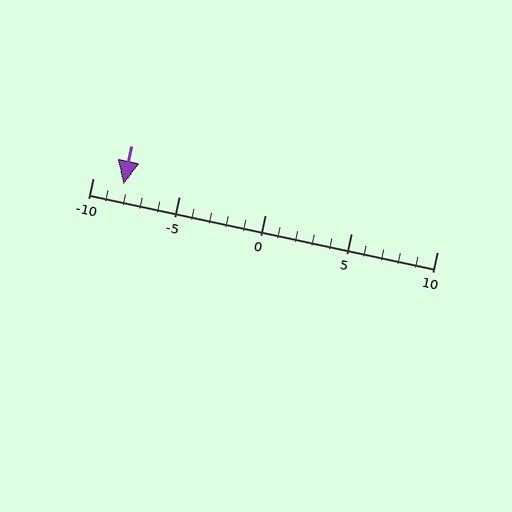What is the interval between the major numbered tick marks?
The major tick marks are spaced 5 units apart.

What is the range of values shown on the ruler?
The ruler shows values from -10 to 10.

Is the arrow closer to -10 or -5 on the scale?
The arrow is closer to -10.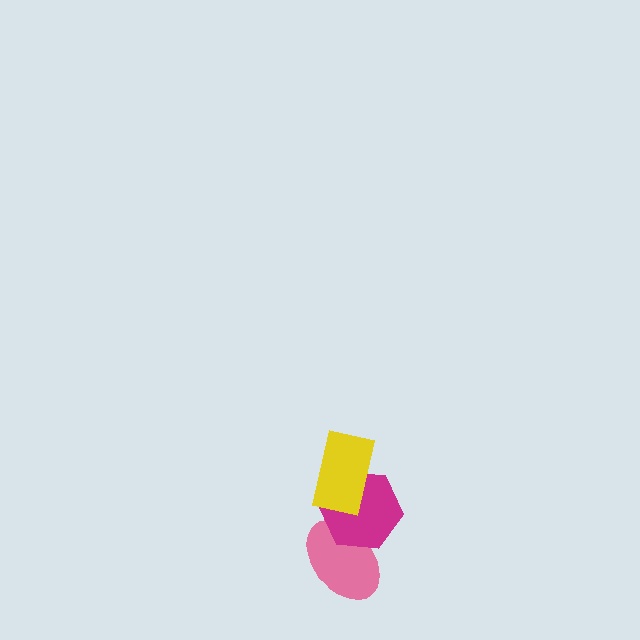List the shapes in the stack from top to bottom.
From top to bottom: the yellow rectangle, the magenta hexagon, the pink ellipse.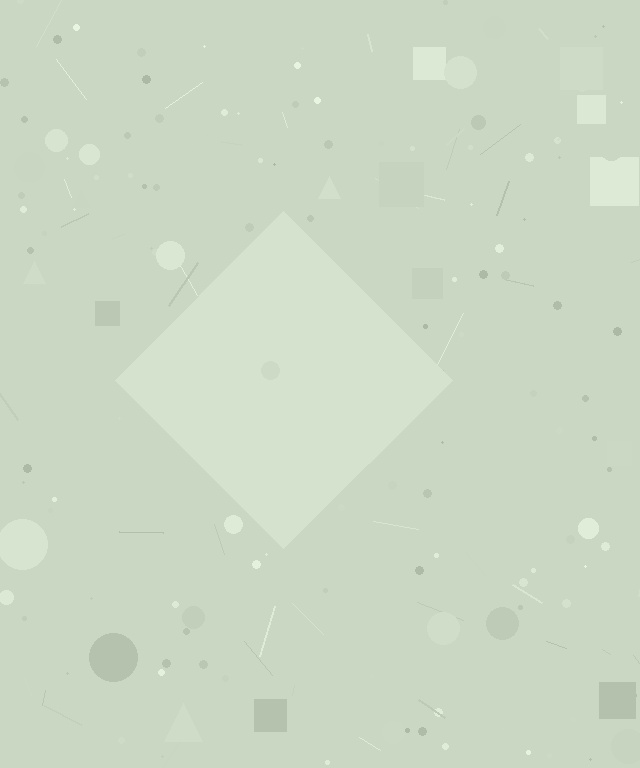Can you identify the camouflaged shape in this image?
The camouflaged shape is a diamond.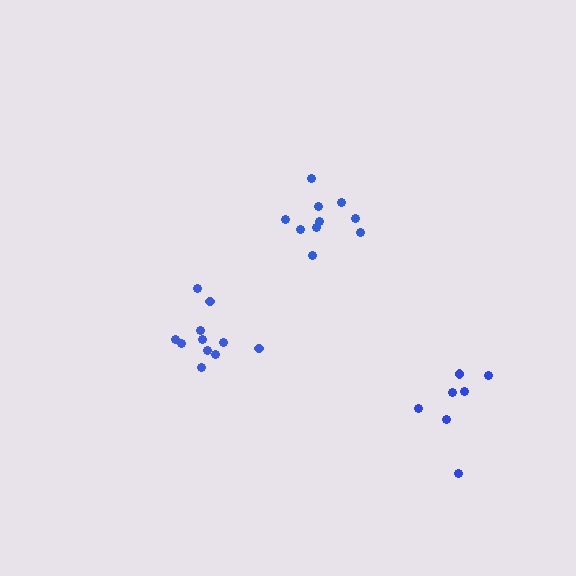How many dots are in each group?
Group 1: 10 dots, Group 2: 7 dots, Group 3: 11 dots (28 total).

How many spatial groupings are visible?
There are 3 spatial groupings.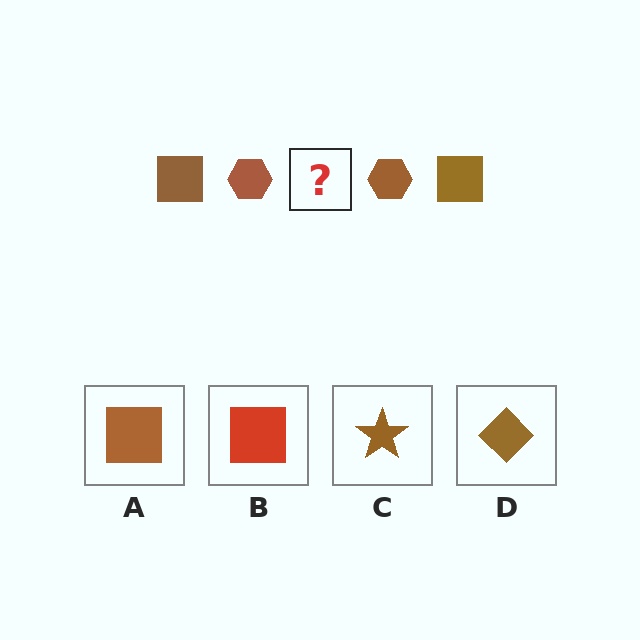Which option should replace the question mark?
Option A.